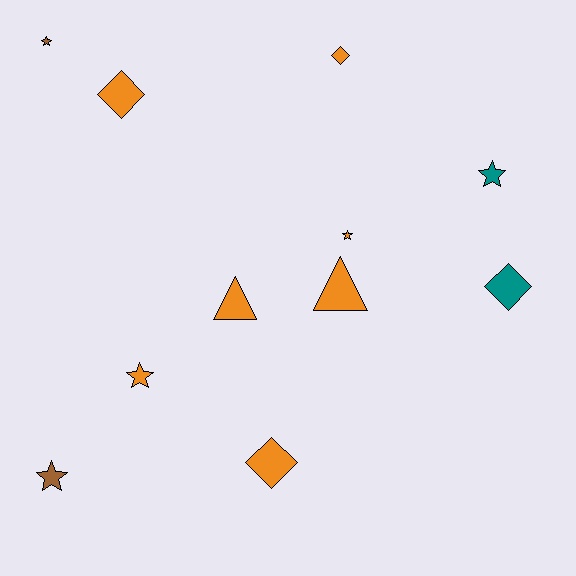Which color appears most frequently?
Orange, with 7 objects.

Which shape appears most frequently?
Star, with 5 objects.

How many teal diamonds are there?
There is 1 teal diamond.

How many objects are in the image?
There are 11 objects.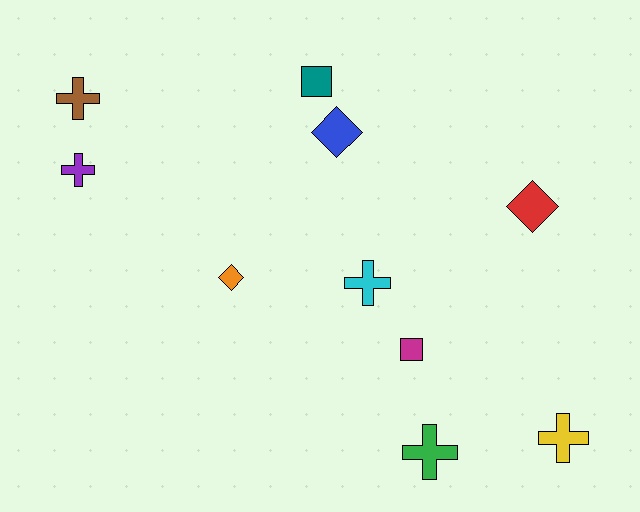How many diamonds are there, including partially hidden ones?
There are 3 diamonds.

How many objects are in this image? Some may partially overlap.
There are 10 objects.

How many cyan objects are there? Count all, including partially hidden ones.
There is 1 cyan object.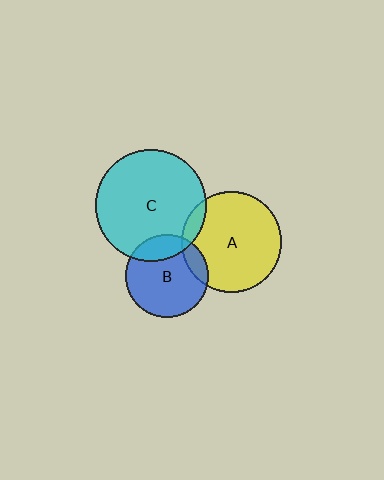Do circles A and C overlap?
Yes.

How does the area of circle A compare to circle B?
Approximately 1.5 times.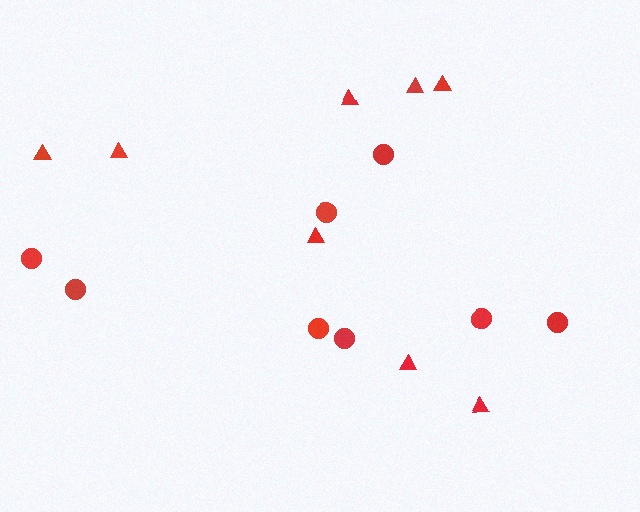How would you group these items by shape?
There are 2 groups: one group of circles (8) and one group of triangles (8).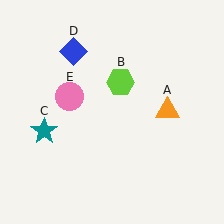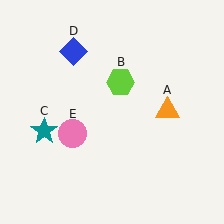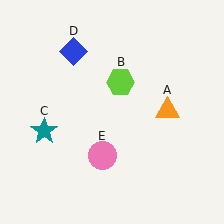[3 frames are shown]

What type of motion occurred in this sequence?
The pink circle (object E) rotated counterclockwise around the center of the scene.